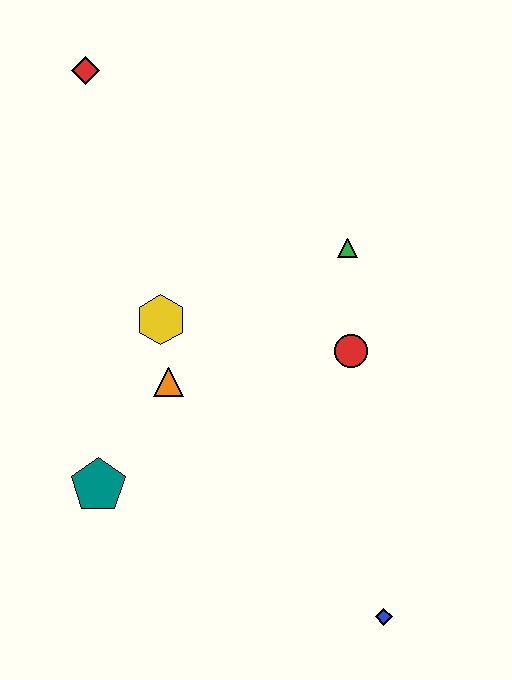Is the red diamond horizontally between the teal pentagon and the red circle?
No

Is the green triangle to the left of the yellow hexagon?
No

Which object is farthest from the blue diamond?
The red diamond is farthest from the blue diamond.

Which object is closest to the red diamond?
The yellow hexagon is closest to the red diamond.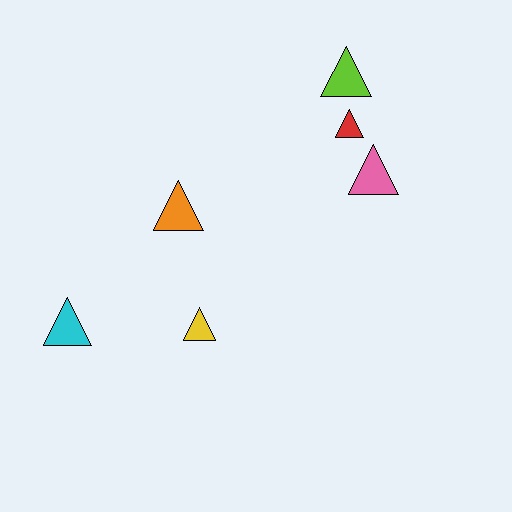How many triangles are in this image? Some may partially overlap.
There are 6 triangles.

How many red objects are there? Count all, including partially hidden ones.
There is 1 red object.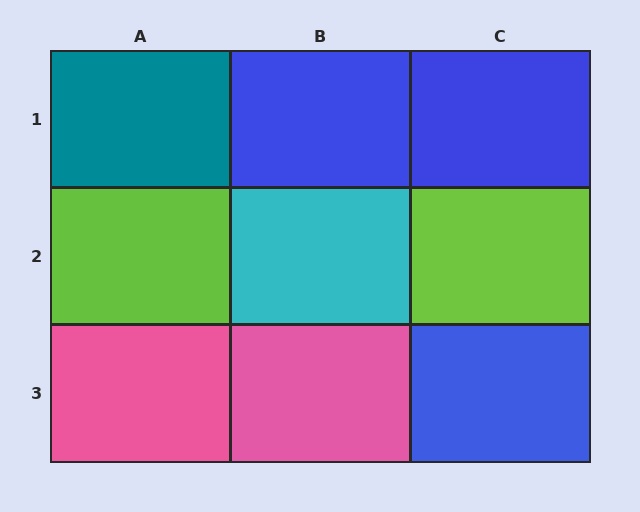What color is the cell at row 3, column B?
Pink.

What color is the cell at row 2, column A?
Lime.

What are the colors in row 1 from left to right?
Teal, blue, blue.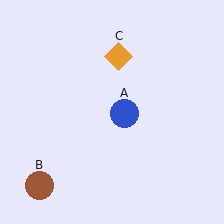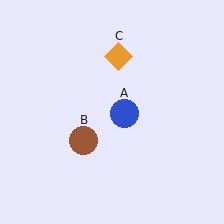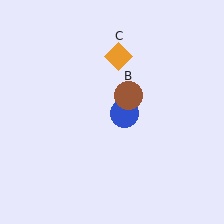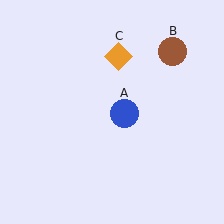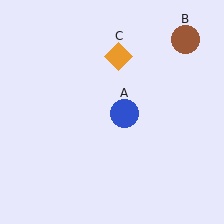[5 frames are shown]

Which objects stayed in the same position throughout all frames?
Blue circle (object A) and orange diamond (object C) remained stationary.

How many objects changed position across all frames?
1 object changed position: brown circle (object B).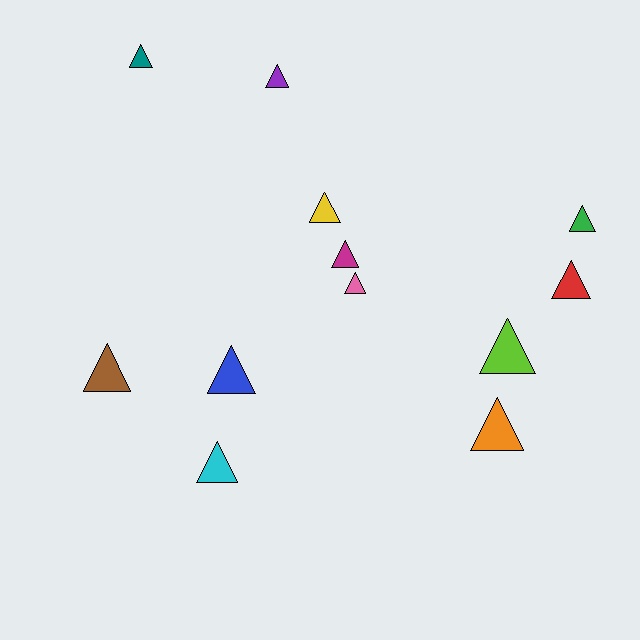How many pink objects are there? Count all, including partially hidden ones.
There is 1 pink object.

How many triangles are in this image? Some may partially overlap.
There are 12 triangles.